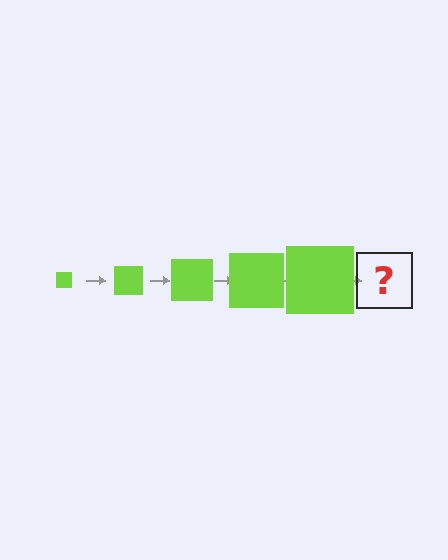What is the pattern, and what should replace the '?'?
The pattern is that the square gets progressively larger each step. The '?' should be a lime square, larger than the previous one.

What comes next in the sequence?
The next element should be a lime square, larger than the previous one.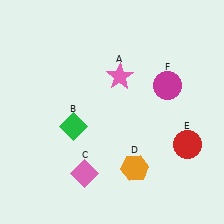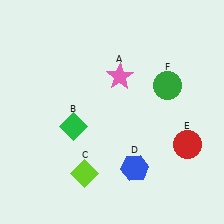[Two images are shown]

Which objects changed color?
C changed from pink to lime. D changed from orange to blue. F changed from magenta to green.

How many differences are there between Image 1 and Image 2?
There are 3 differences between the two images.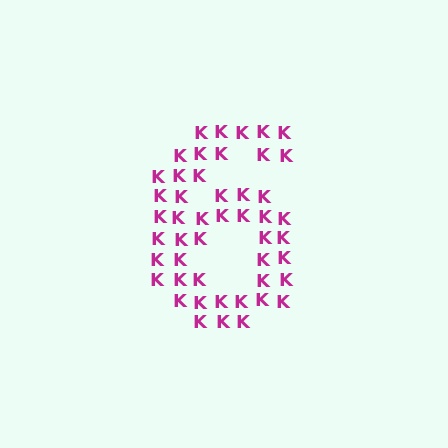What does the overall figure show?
The overall figure shows the digit 6.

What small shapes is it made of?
It is made of small letter K's.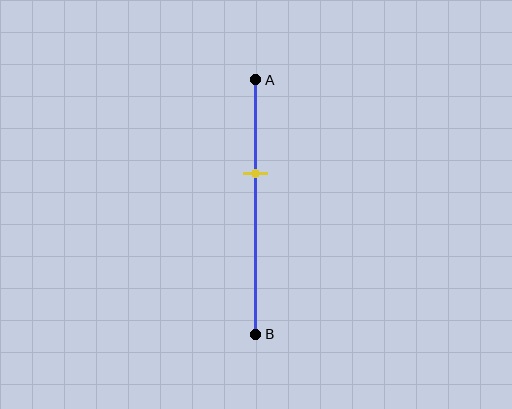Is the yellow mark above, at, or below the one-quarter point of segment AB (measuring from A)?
The yellow mark is below the one-quarter point of segment AB.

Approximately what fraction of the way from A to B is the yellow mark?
The yellow mark is approximately 35% of the way from A to B.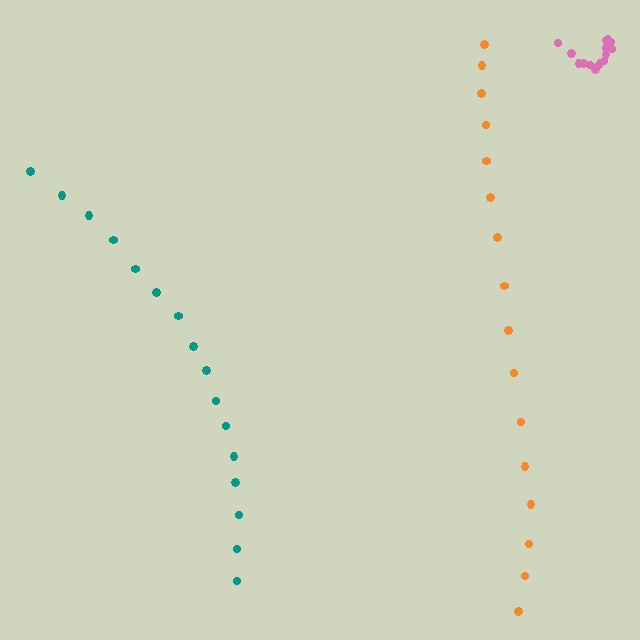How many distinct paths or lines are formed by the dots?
There are 3 distinct paths.